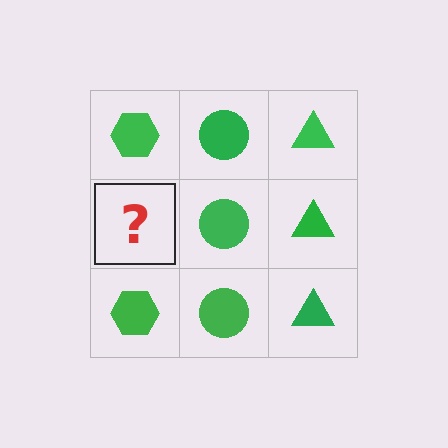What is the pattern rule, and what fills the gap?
The rule is that each column has a consistent shape. The gap should be filled with a green hexagon.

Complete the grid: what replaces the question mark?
The question mark should be replaced with a green hexagon.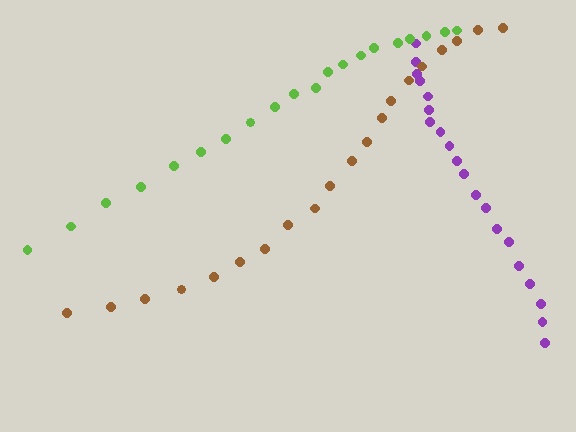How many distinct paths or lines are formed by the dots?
There are 3 distinct paths.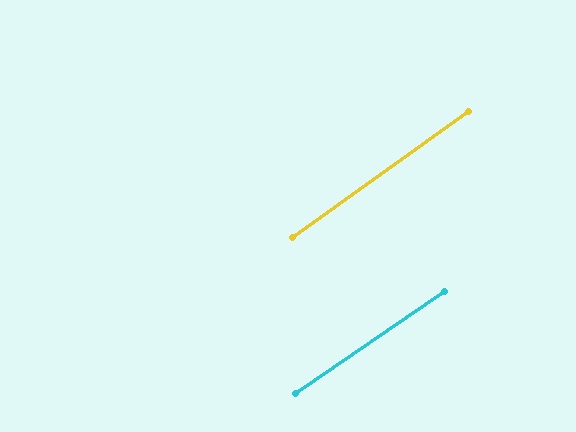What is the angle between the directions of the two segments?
Approximately 1 degree.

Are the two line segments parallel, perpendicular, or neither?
Parallel — their directions differ by only 0.9°.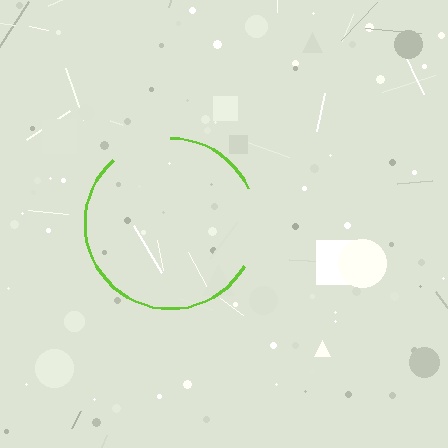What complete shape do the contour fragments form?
The contour fragments form a circle.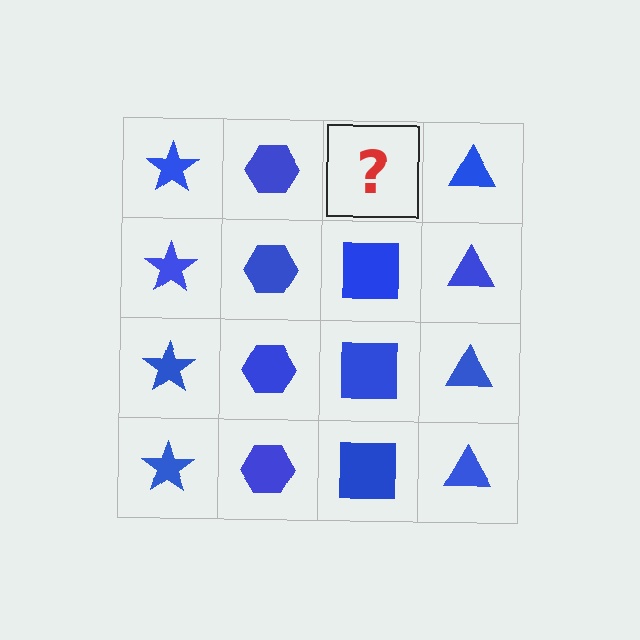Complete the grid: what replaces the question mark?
The question mark should be replaced with a blue square.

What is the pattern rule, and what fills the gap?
The rule is that each column has a consistent shape. The gap should be filled with a blue square.